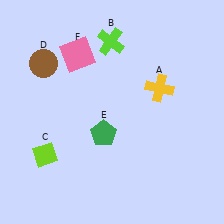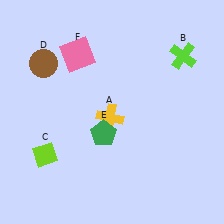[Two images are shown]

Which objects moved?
The objects that moved are: the yellow cross (A), the lime cross (B).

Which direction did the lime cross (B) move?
The lime cross (B) moved right.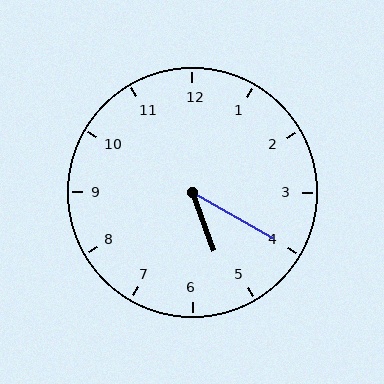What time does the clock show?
5:20.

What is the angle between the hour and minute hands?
Approximately 40 degrees.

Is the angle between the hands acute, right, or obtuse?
It is acute.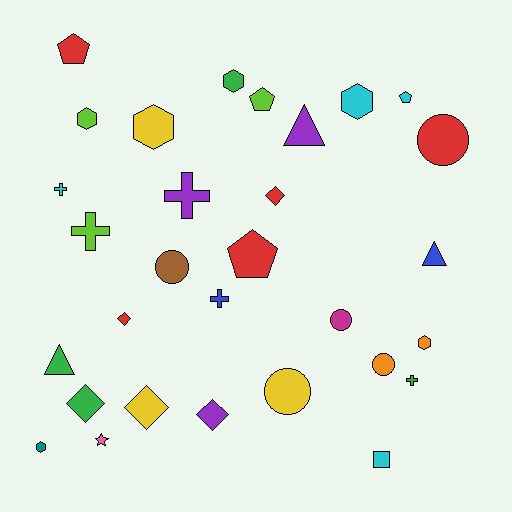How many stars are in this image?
There is 1 star.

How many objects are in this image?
There are 30 objects.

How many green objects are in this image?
There are 4 green objects.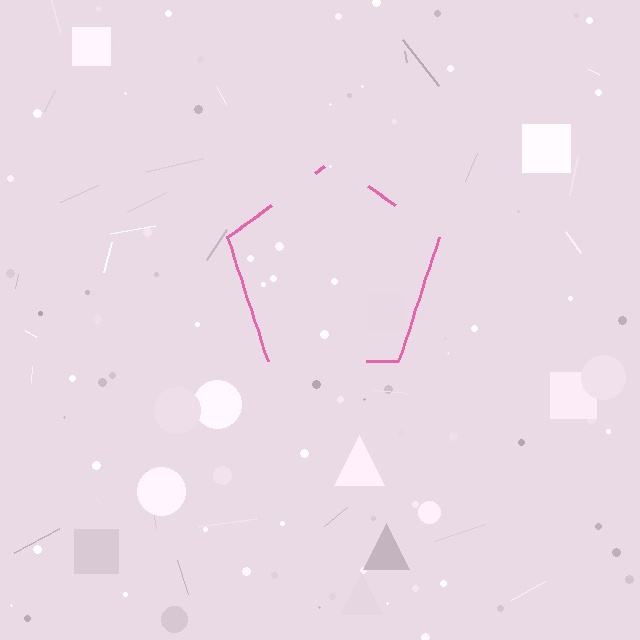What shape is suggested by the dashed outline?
The dashed outline suggests a pentagon.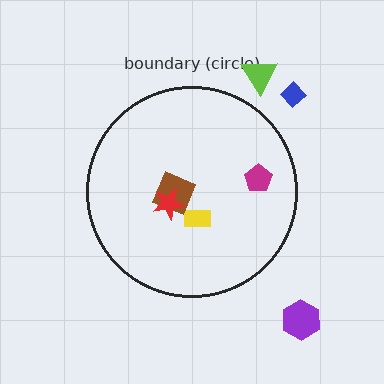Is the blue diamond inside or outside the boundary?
Outside.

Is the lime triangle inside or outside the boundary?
Outside.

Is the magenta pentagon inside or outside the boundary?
Inside.